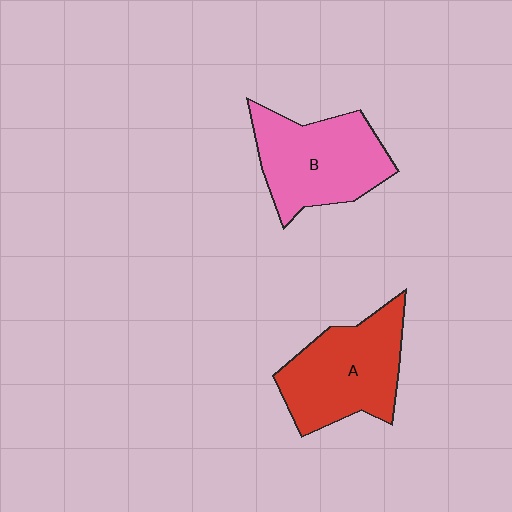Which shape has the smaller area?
Shape B (pink).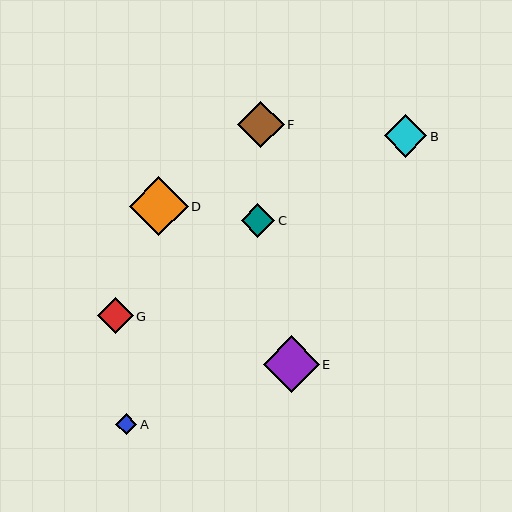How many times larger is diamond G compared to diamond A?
Diamond G is approximately 1.7 times the size of diamond A.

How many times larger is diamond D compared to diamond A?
Diamond D is approximately 2.8 times the size of diamond A.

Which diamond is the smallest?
Diamond A is the smallest with a size of approximately 21 pixels.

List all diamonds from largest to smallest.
From largest to smallest: D, E, F, B, G, C, A.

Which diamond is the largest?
Diamond D is the largest with a size of approximately 59 pixels.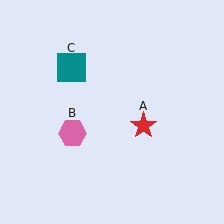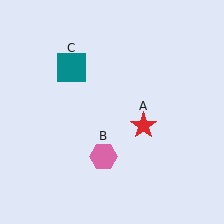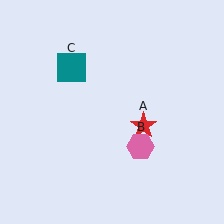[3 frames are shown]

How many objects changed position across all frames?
1 object changed position: pink hexagon (object B).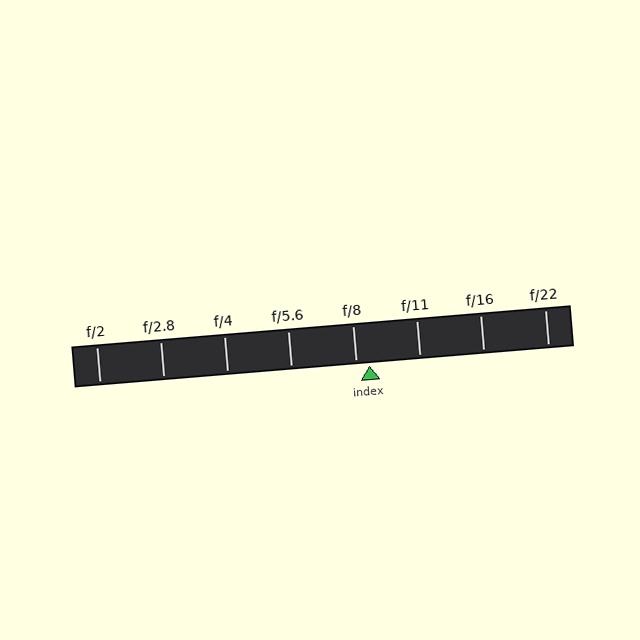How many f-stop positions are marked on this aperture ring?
There are 8 f-stop positions marked.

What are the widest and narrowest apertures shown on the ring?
The widest aperture shown is f/2 and the narrowest is f/22.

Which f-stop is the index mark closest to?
The index mark is closest to f/8.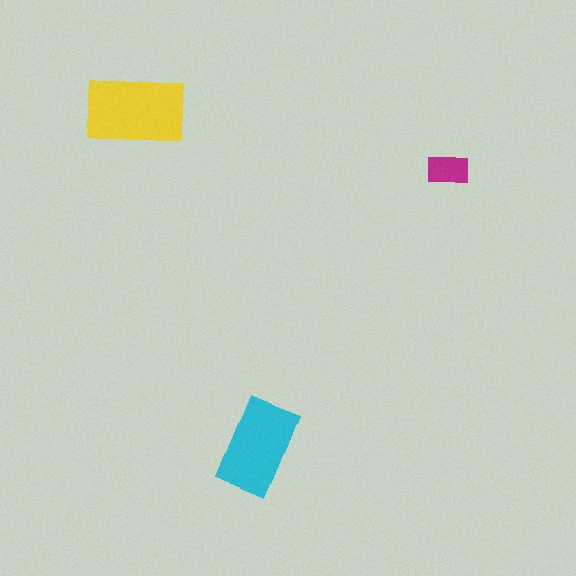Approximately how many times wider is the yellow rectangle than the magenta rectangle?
About 2.5 times wider.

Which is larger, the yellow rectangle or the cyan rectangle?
The yellow one.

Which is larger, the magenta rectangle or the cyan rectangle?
The cyan one.